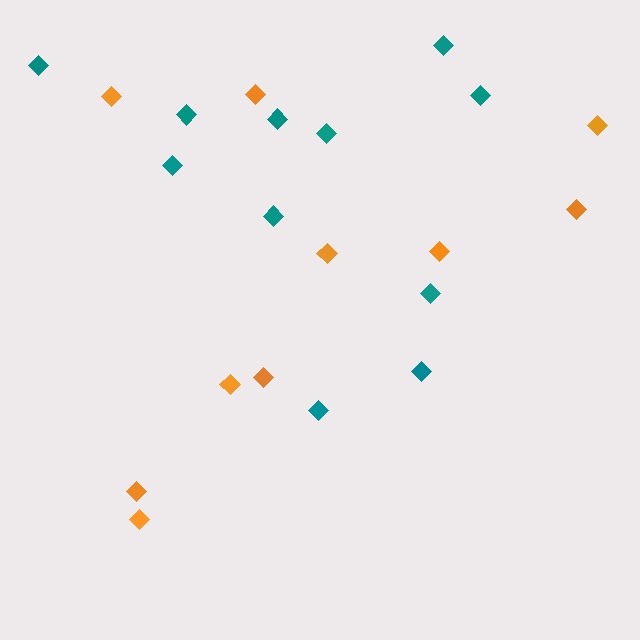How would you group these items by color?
There are 2 groups: one group of orange diamonds (10) and one group of teal diamonds (11).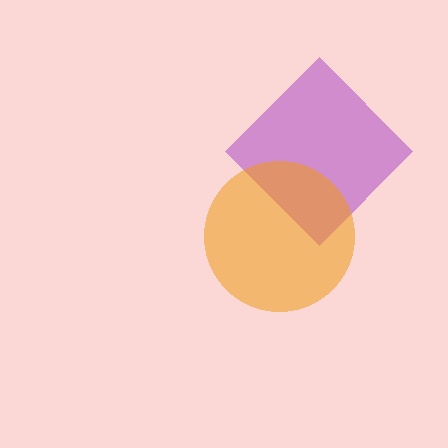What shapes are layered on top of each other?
The layered shapes are: a purple diamond, an orange circle.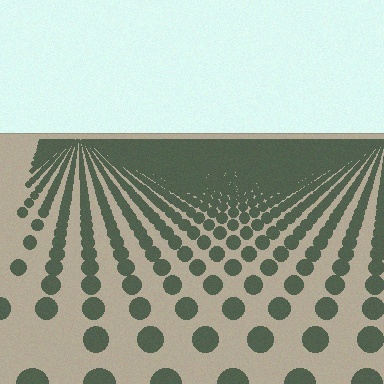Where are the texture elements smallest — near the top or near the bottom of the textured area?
Near the top.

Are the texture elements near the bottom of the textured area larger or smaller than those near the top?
Larger. Near the bottom, elements are closer to the viewer and appear at a bigger on-screen size.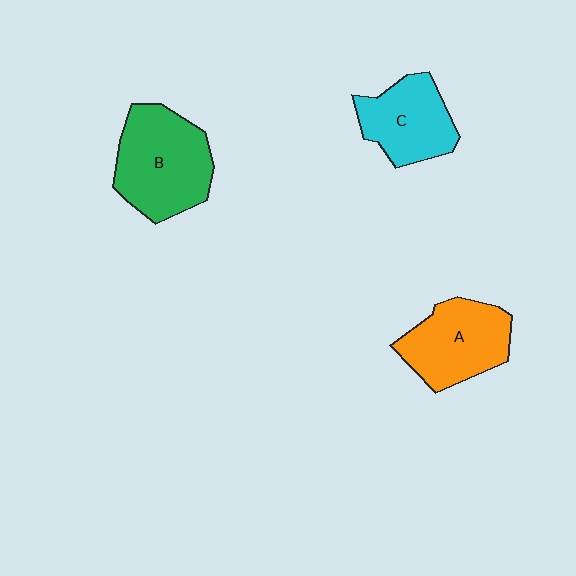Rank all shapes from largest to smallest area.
From largest to smallest: B (green), A (orange), C (cyan).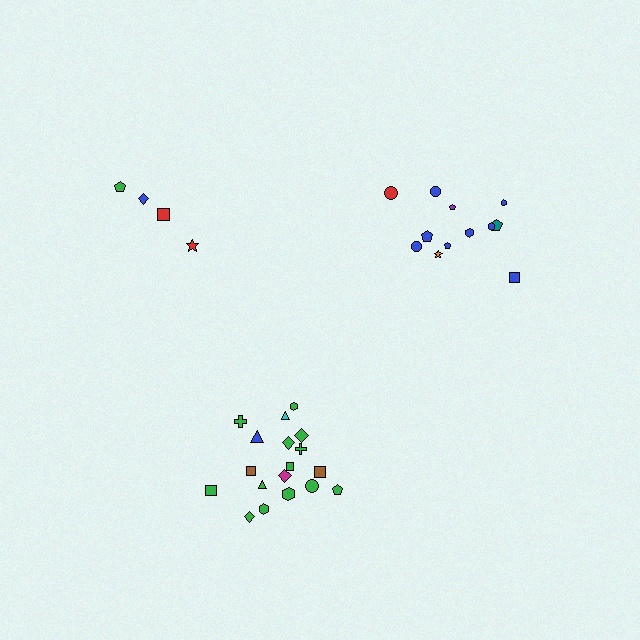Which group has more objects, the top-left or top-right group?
The top-right group.